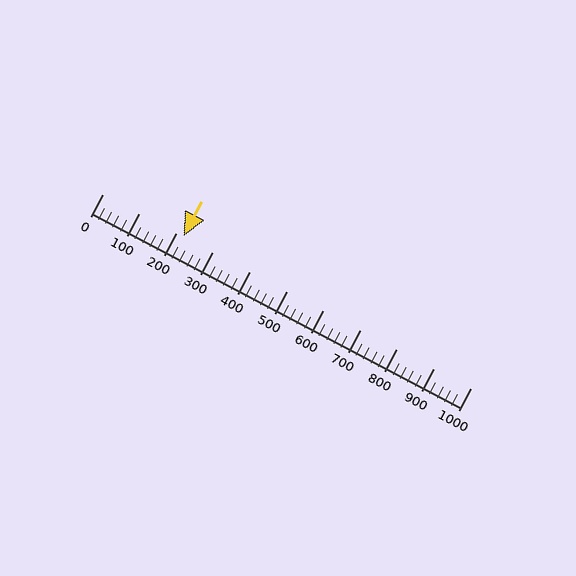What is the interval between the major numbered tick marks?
The major tick marks are spaced 100 units apart.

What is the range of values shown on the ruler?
The ruler shows values from 0 to 1000.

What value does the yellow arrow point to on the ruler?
The yellow arrow points to approximately 220.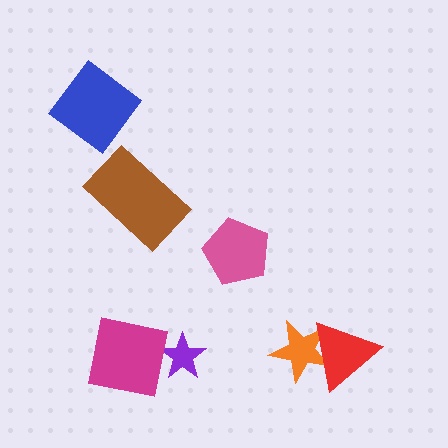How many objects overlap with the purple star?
1 object overlaps with the purple star.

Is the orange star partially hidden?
Yes, it is partially covered by another shape.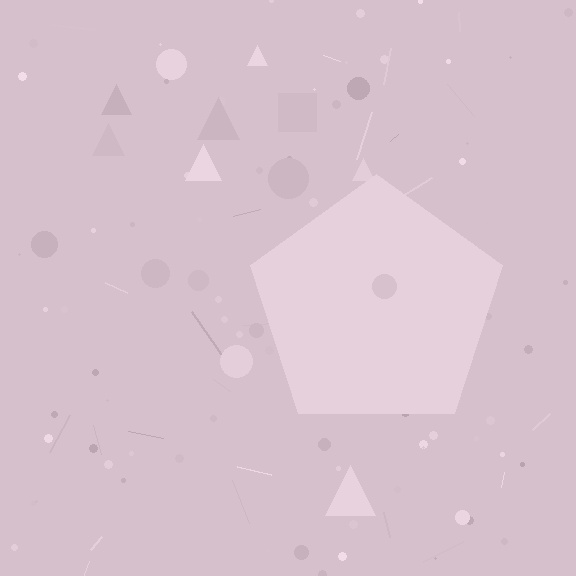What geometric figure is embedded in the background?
A pentagon is embedded in the background.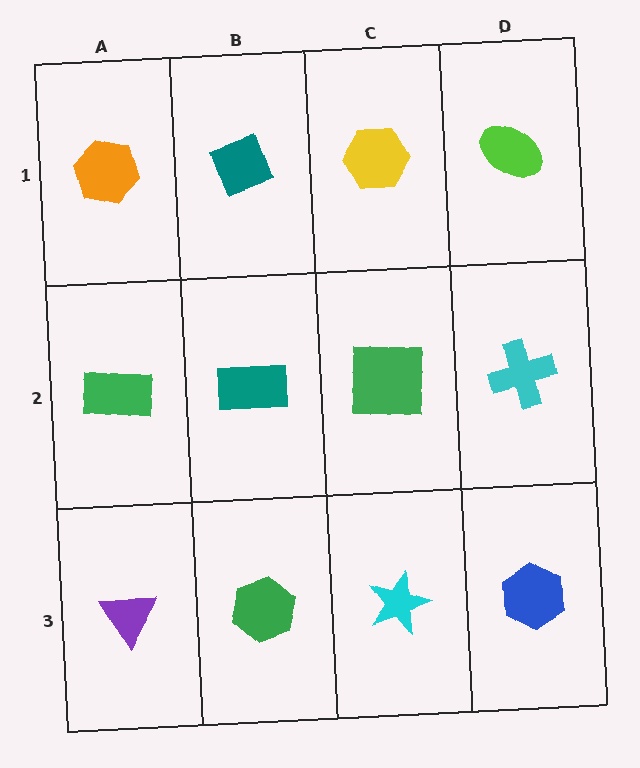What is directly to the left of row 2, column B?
A green rectangle.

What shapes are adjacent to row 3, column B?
A teal rectangle (row 2, column B), a purple triangle (row 3, column A), a cyan star (row 3, column C).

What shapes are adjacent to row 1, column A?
A green rectangle (row 2, column A), a teal diamond (row 1, column B).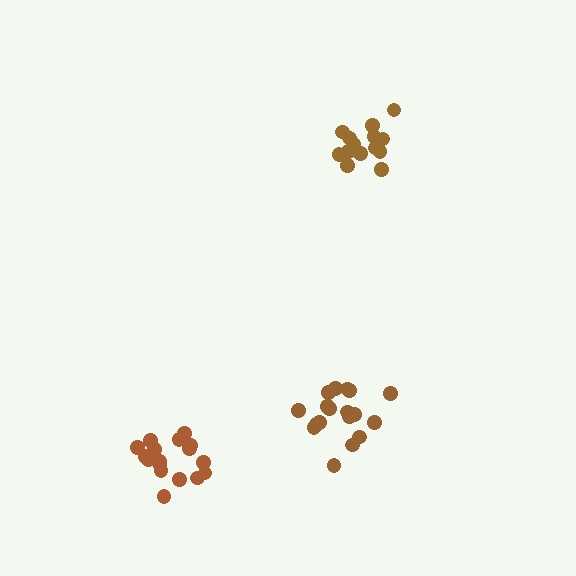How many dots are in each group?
Group 1: 18 dots, Group 2: 14 dots, Group 3: 17 dots (49 total).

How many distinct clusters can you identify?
There are 3 distinct clusters.